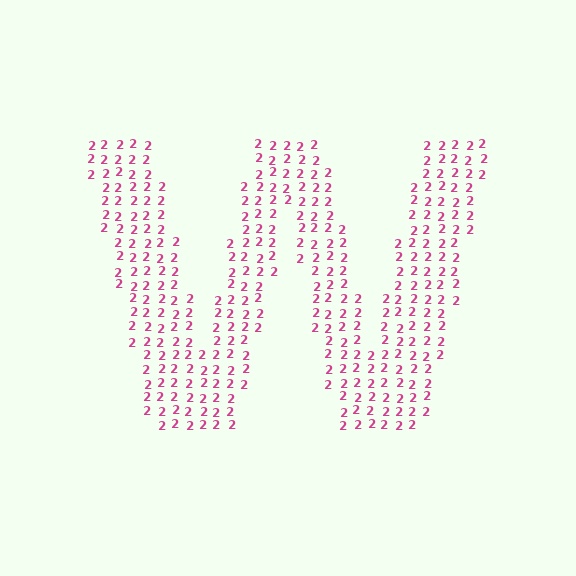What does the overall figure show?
The overall figure shows the letter W.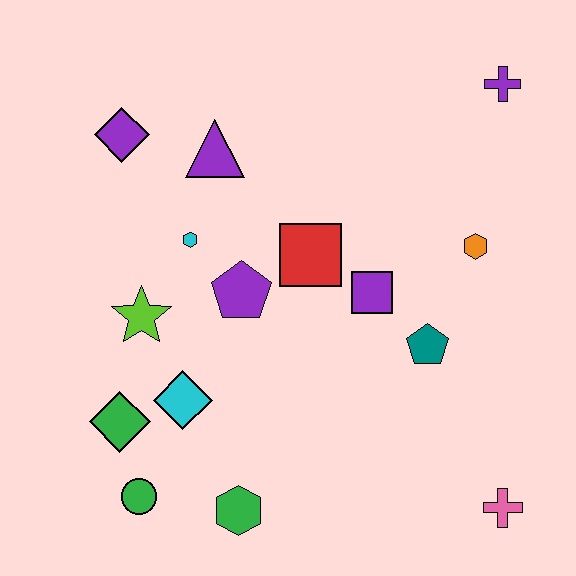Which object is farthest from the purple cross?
The green circle is farthest from the purple cross.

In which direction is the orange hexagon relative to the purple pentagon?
The orange hexagon is to the right of the purple pentagon.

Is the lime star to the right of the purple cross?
No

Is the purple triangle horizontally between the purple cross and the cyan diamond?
Yes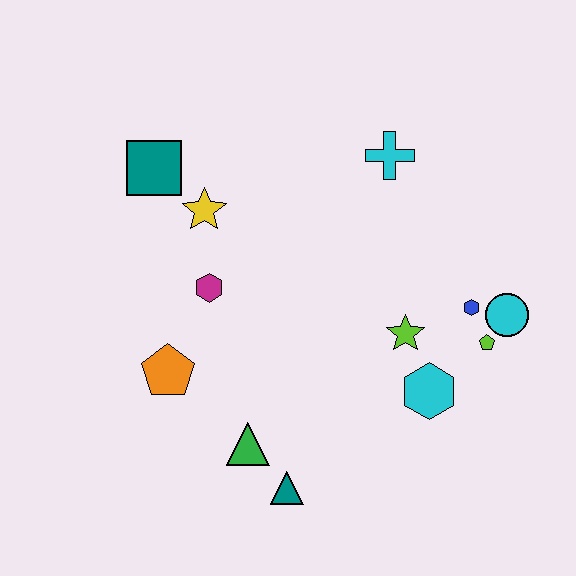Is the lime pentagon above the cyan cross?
No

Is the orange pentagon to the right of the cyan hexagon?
No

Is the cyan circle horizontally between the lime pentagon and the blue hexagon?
No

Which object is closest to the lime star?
The cyan hexagon is closest to the lime star.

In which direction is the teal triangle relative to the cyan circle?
The teal triangle is to the left of the cyan circle.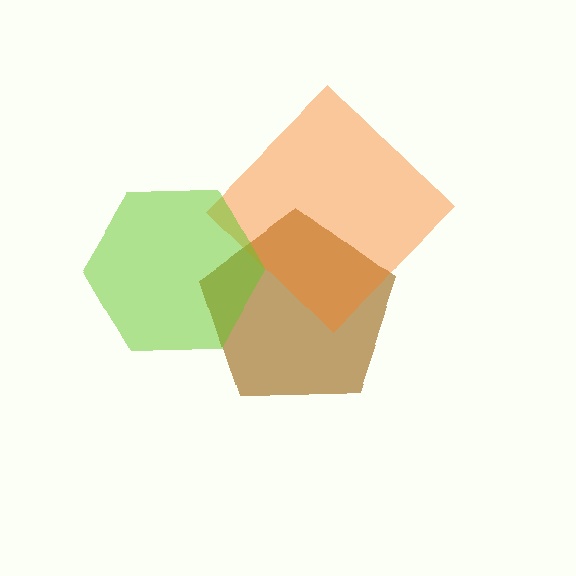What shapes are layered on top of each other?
The layered shapes are: a brown pentagon, an orange diamond, a lime hexagon.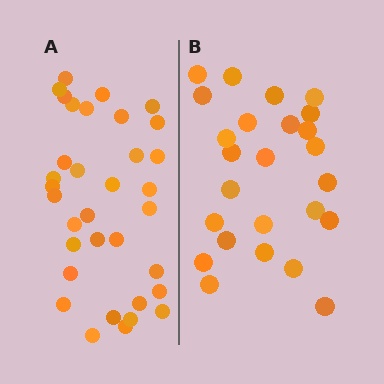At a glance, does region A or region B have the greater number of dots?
Region A (the left region) has more dots.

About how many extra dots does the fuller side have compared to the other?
Region A has roughly 8 or so more dots than region B.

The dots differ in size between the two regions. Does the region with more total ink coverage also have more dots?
No. Region B has more total ink coverage because its dots are larger, but region A actually contains more individual dots. Total area can be misleading — the number of items is what matters here.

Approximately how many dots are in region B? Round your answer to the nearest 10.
About 20 dots. (The exact count is 25, which rounds to 20.)